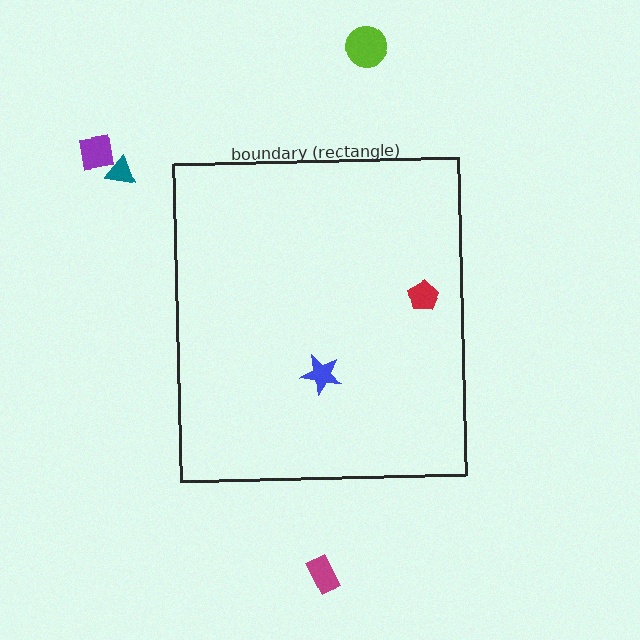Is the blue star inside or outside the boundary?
Inside.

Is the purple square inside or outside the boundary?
Outside.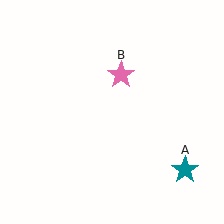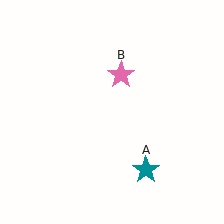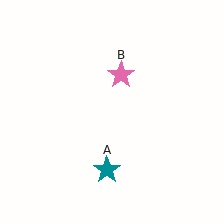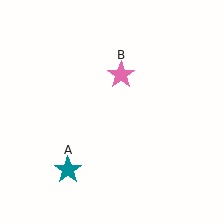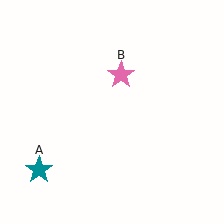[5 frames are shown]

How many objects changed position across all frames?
1 object changed position: teal star (object A).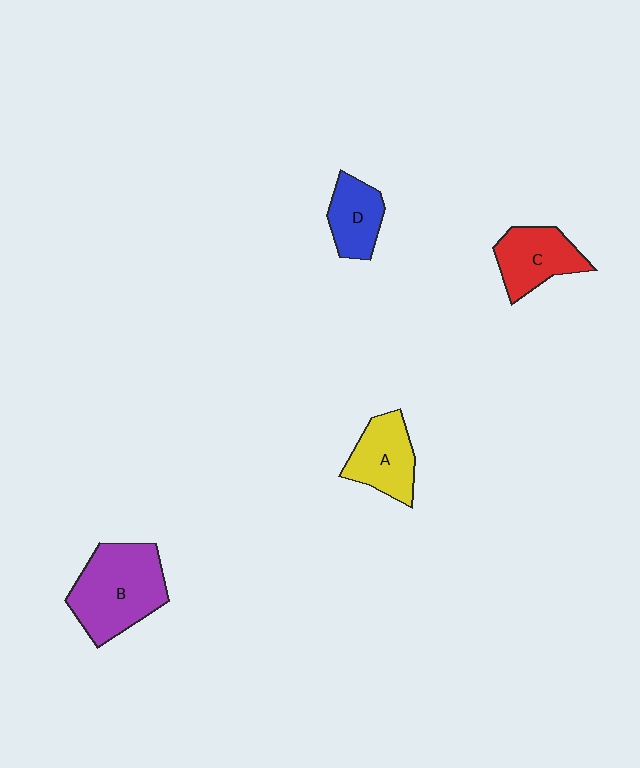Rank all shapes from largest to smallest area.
From largest to smallest: B (purple), C (red), A (yellow), D (blue).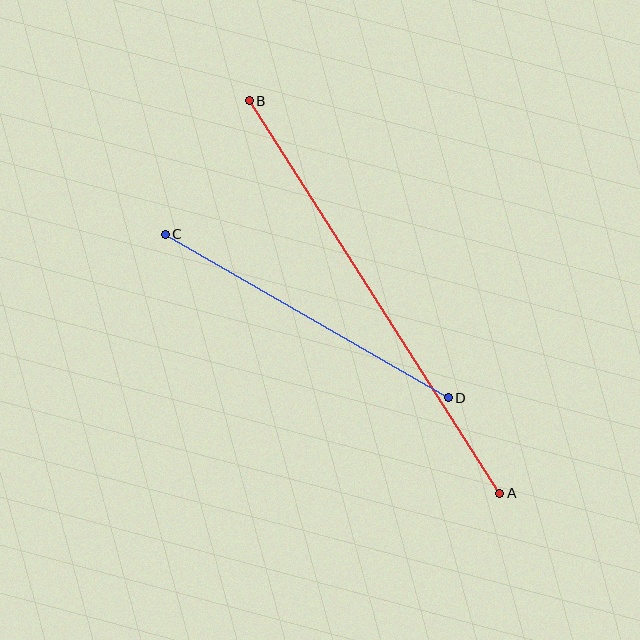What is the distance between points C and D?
The distance is approximately 327 pixels.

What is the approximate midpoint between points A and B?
The midpoint is at approximately (375, 297) pixels.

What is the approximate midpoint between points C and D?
The midpoint is at approximately (307, 316) pixels.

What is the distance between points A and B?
The distance is approximately 466 pixels.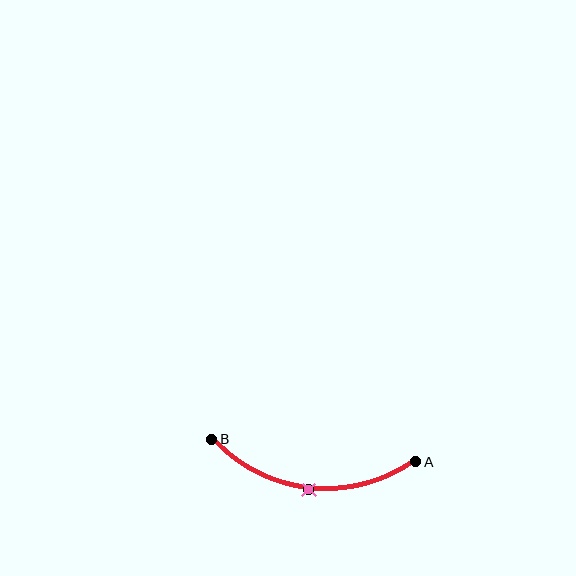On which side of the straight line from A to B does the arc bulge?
The arc bulges below the straight line connecting A and B.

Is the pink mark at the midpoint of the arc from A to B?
Yes. The pink mark lies on the arc at equal arc-length from both A and B — it is the arc midpoint.